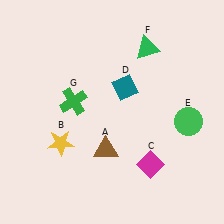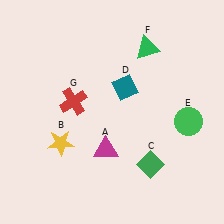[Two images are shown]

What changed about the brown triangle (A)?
In Image 1, A is brown. In Image 2, it changed to magenta.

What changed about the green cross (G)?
In Image 1, G is green. In Image 2, it changed to red.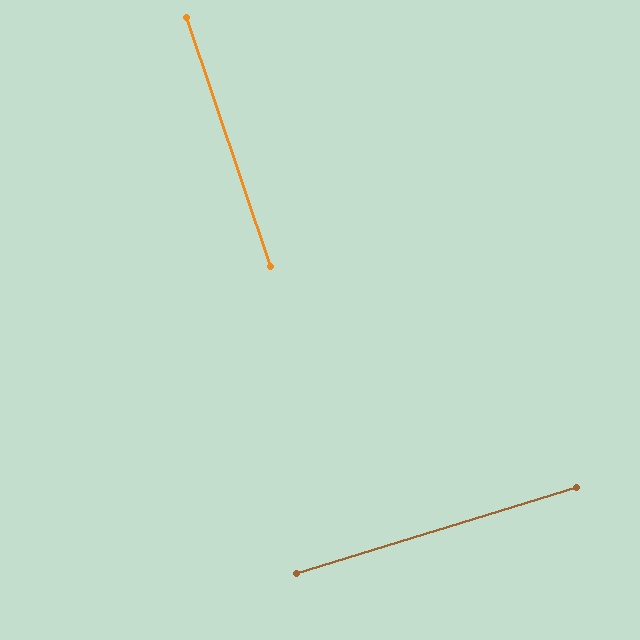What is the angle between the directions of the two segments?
Approximately 88 degrees.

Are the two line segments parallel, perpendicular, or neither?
Perpendicular — they meet at approximately 88°.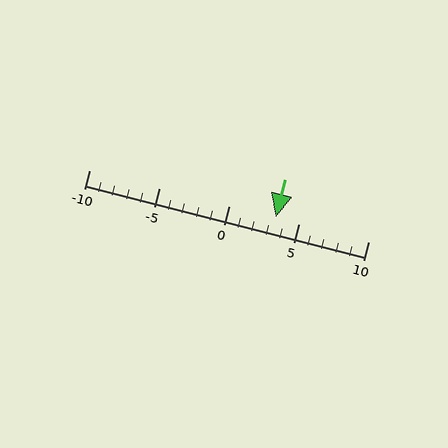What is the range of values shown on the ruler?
The ruler shows values from -10 to 10.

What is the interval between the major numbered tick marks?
The major tick marks are spaced 5 units apart.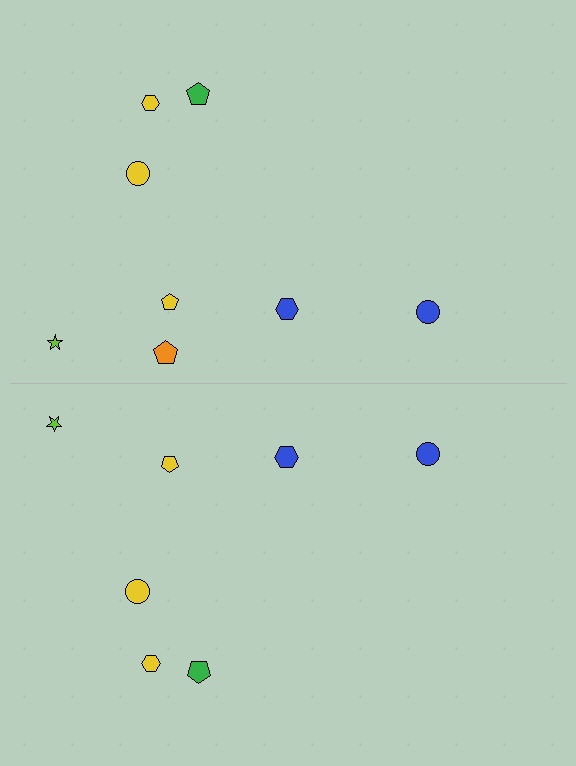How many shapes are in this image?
There are 15 shapes in this image.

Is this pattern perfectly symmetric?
No, the pattern is not perfectly symmetric. A orange pentagon is missing from the bottom side.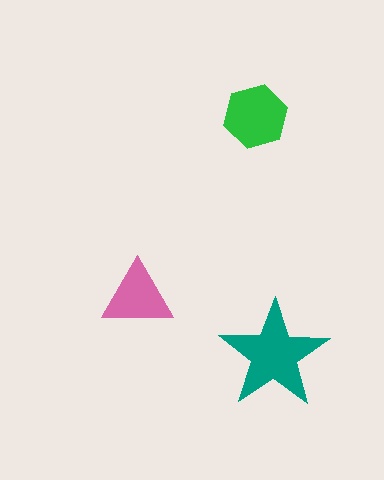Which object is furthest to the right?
The teal star is rightmost.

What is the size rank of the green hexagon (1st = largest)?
2nd.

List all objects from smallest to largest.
The pink triangle, the green hexagon, the teal star.